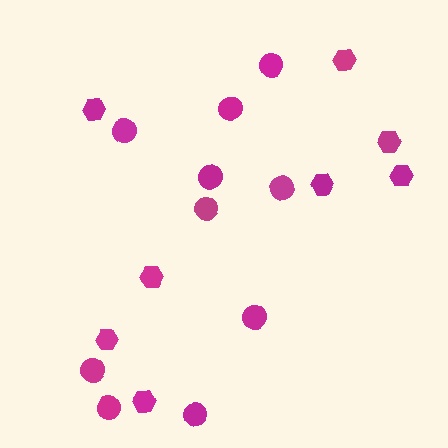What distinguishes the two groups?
There are 2 groups: one group of hexagons (8) and one group of circles (10).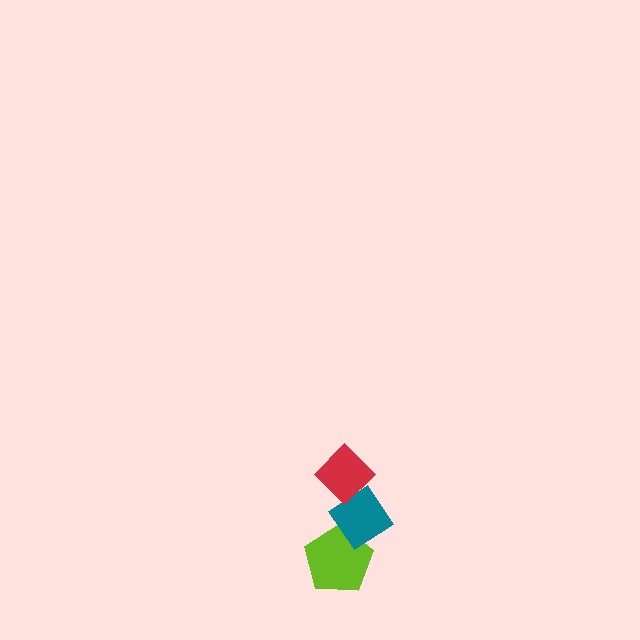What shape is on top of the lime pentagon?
The teal diamond is on top of the lime pentagon.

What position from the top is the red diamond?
The red diamond is 1st from the top.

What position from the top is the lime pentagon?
The lime pentagon is 3rd from the top.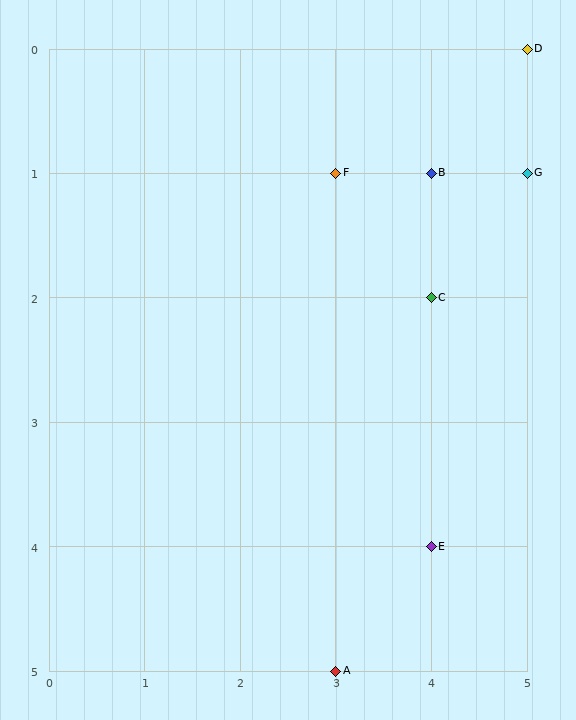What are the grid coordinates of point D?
Point D is at grid coordinates (5, 0).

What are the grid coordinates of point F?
Point F is at grid coordinates (3, 1).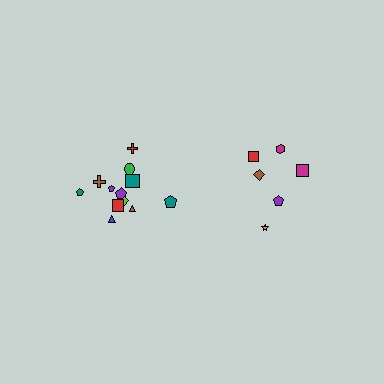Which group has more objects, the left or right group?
The left group.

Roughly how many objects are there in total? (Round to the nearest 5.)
Roughly 20 objects in total.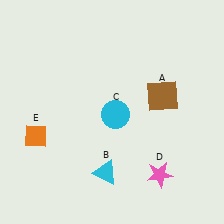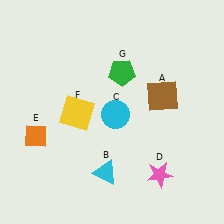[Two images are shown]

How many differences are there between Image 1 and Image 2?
There are 2 differences between the two images.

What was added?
A yellow square (F), a green pentagon (G) were added in Image 2.